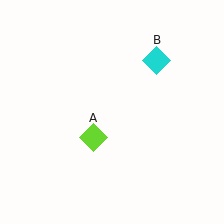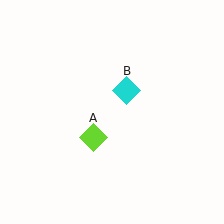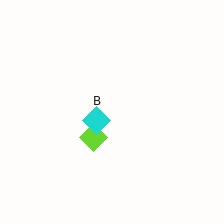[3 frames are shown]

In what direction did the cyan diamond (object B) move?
The cyan diamond (object B) moved down and to the left.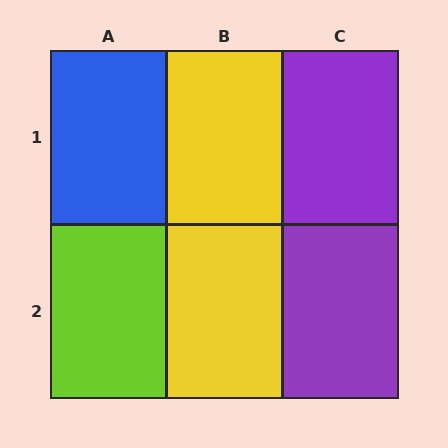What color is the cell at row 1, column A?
Blue.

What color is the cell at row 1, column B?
Yellow.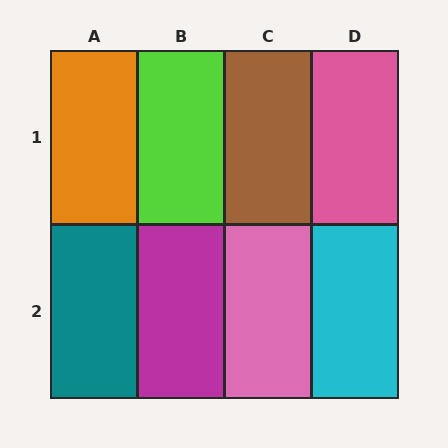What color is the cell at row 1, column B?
Lime.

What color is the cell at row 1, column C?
Brown.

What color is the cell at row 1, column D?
Pink.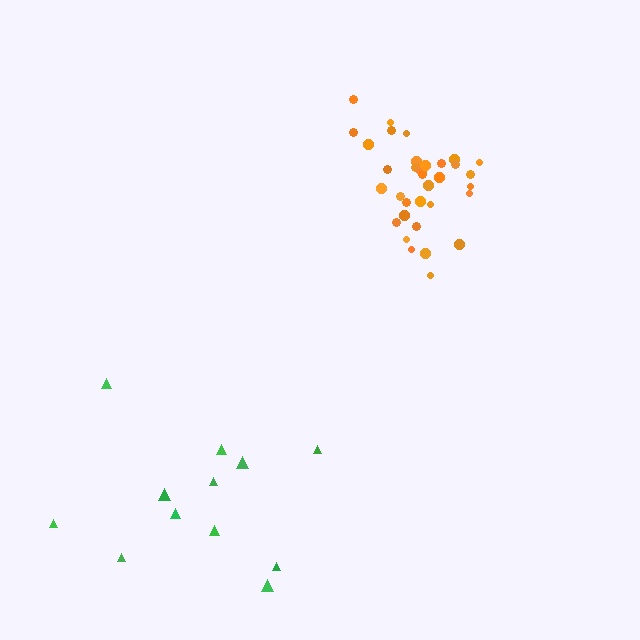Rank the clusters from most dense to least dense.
orange, green.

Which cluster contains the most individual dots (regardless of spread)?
Orange (34).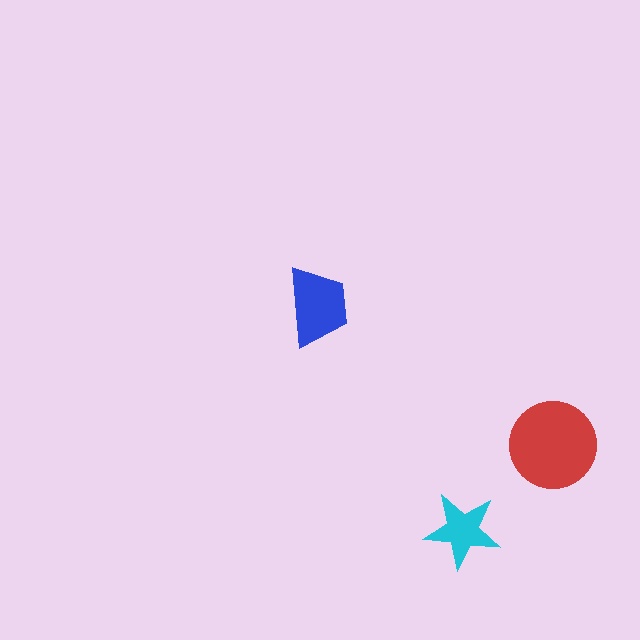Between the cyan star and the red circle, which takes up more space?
The red circle.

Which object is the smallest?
The cyan star.